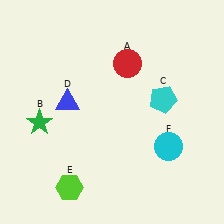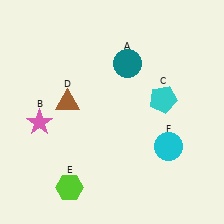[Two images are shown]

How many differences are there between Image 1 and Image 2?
There are 3 differences between the two images.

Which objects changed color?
A changed from red to teal. B changed from green to pink. D changed from blue to brown.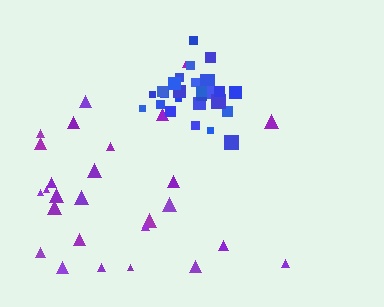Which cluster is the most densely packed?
Blue.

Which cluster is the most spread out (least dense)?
Purple.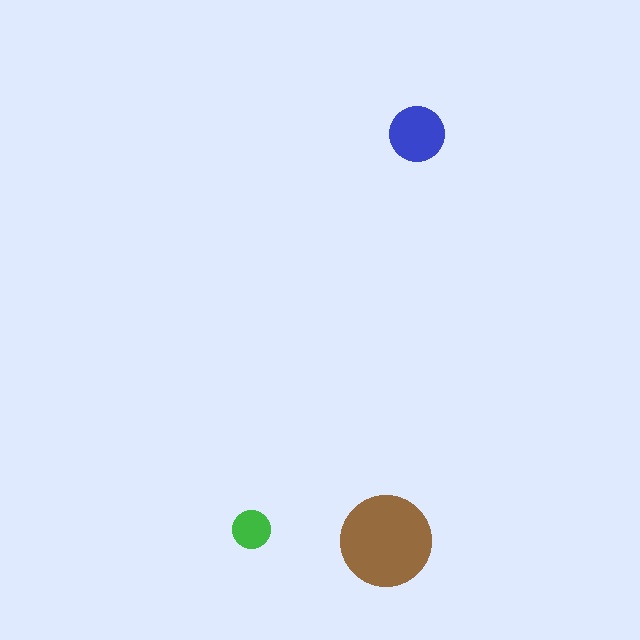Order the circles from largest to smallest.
the brown one, the blue one, the green one.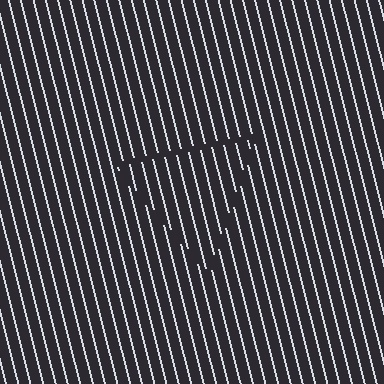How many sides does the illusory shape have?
3 sides — the line-ends trace a triangle.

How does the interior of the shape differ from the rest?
The interior of the shape contains the same grating, shifted by half a period — the contour is defined by the phase discontinuity where line-ends from the inner and outer gratings abut.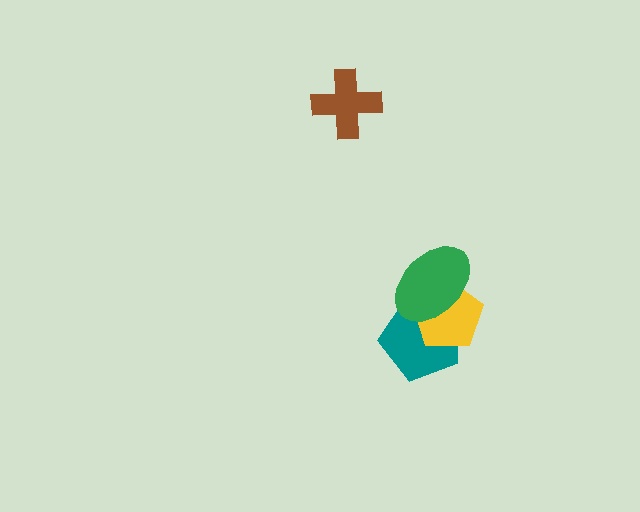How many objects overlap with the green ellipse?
2 objects overlap with the green ellipse.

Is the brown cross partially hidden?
No, no other shape covers it.